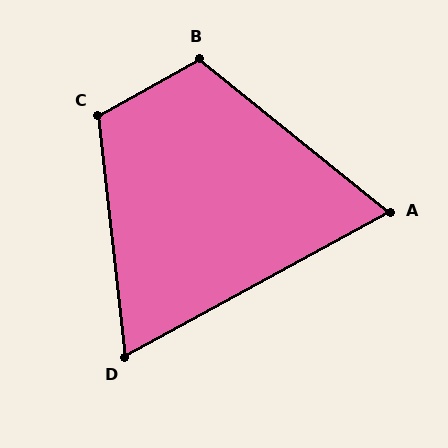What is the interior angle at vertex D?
Approximately 68 degrees (acute).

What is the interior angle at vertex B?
Approximately 112 degrees (obtuse).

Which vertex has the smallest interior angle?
A, at approximately 67 degrees.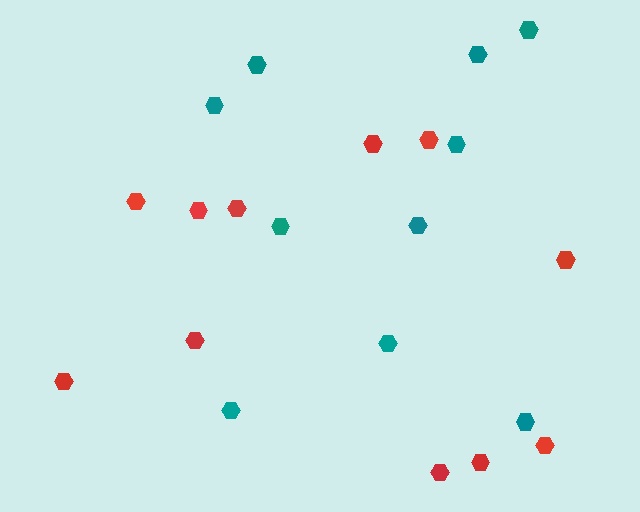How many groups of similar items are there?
There are 2 groups: one group of red hexagons (11) and one group of teal hexagons (10).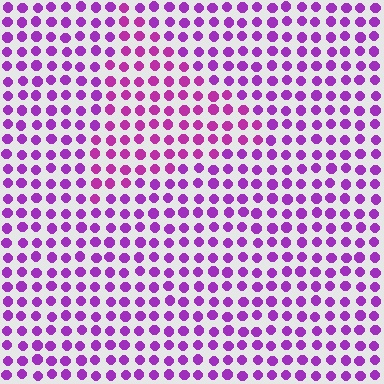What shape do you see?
I see a triangle.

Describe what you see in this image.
The image is filled with small purple elements in a uniform arrangement. A triangle-shaped region is visible where the elements are tinted to a slightly different hue, forming a subtle color boundary.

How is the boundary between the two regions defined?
The boundary is defined purely by a slight shift in hue (about 22 degrees). Spacing, size, and orientation are identical on both sides.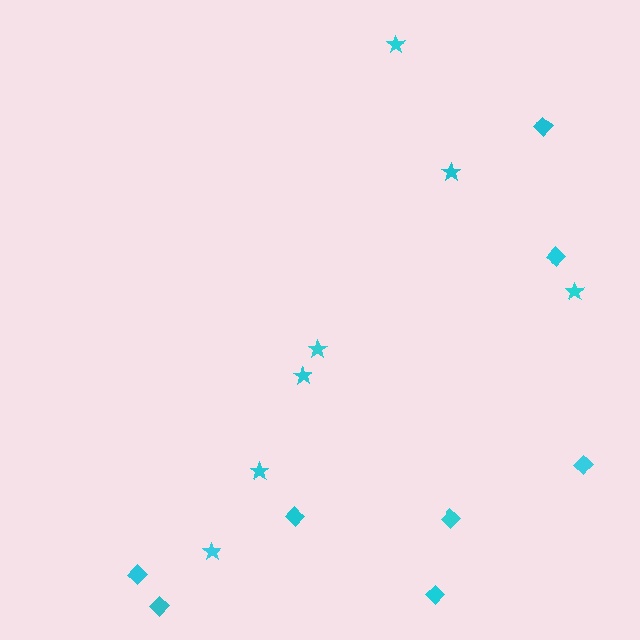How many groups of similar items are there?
There are 2 groups: one group of diamonds (8) and one group of stars (7).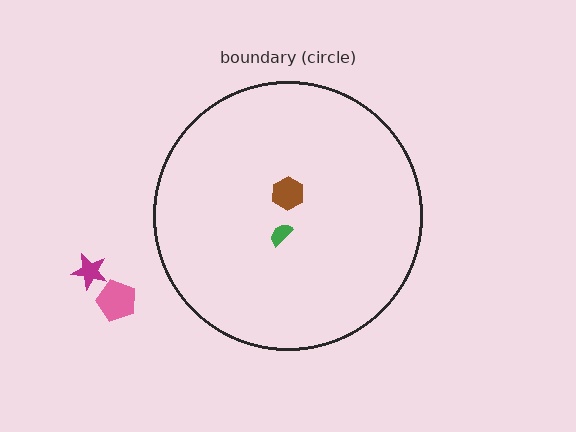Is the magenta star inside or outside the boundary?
Outside.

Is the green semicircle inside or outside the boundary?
Inside.